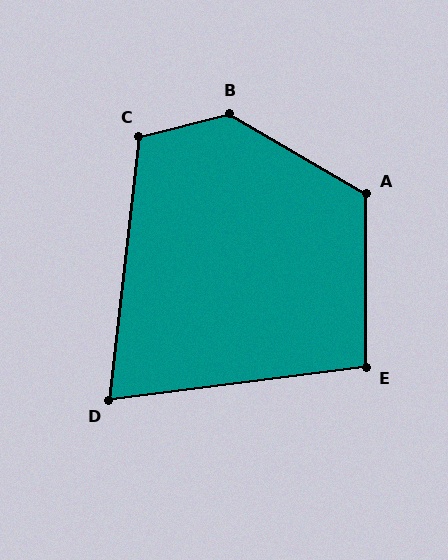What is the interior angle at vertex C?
Approximately 111 degrees (obtuse).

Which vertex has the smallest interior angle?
D, at approximately 76 degrees.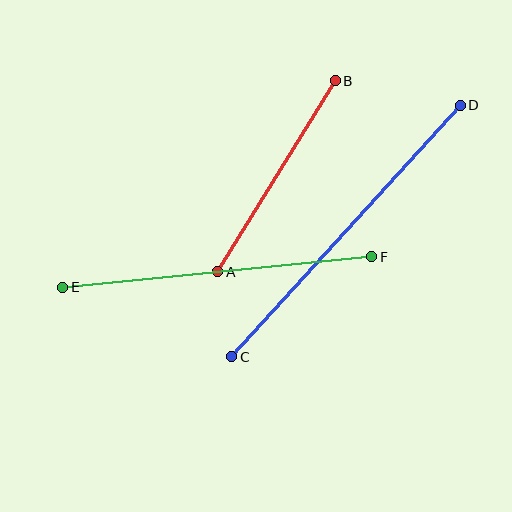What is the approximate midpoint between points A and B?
The midpoint is at approximately (277, 176) pixels.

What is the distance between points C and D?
The distance is approximately 340 pixels.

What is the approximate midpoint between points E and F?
The midpoint is at approximately (217, 272) pixels.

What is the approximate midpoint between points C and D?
The midpoint is at approximately (346, 231) pixels.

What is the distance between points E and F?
The distance is approximately 311 pixels.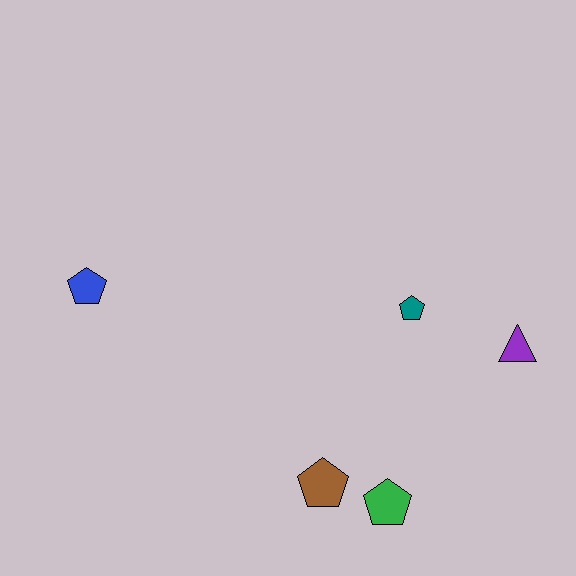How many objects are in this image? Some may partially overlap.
There are 5 objects.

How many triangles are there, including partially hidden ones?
There is 1 triangle.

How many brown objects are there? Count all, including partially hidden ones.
There is 1 brown object.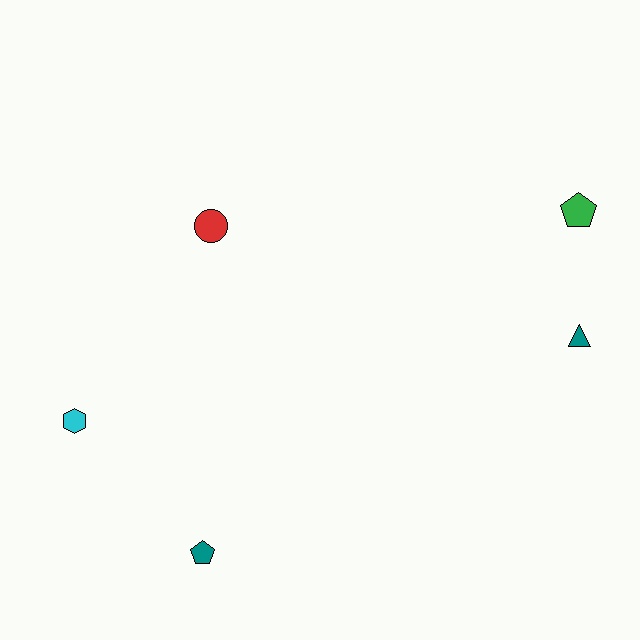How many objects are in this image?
There are 5 objects.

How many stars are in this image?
There are no stars.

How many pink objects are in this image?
There are no pink objects.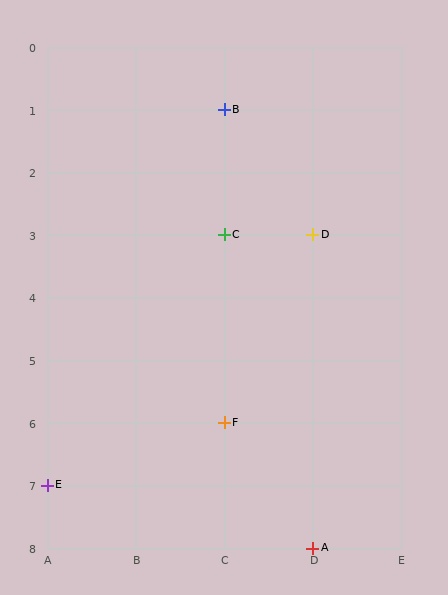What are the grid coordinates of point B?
Point B is at grid coordinates (C, 1).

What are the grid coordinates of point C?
Point C is at grid coordinates (C, 3).